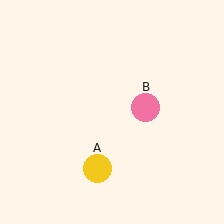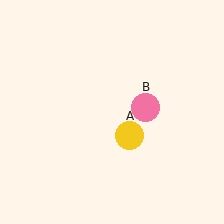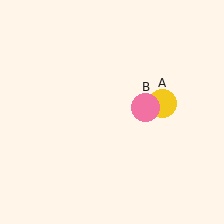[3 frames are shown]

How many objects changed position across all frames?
1 object changed position: yellow circle (object A).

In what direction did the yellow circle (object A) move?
The yellow circle (object A) moved up and to the right.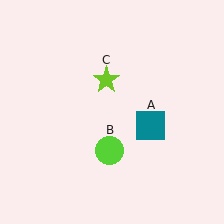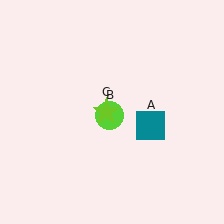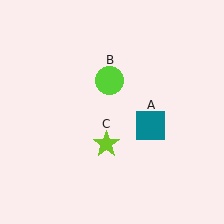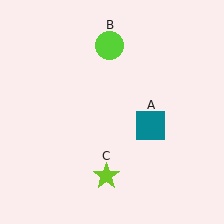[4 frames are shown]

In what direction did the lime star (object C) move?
The lime star (object C) moved down.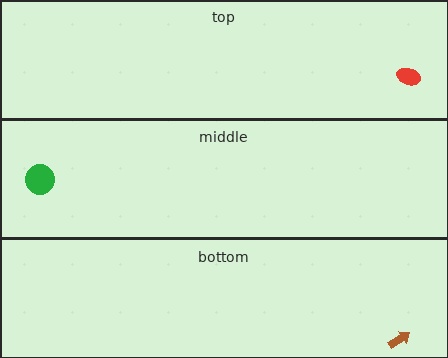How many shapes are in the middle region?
1.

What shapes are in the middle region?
The green circle.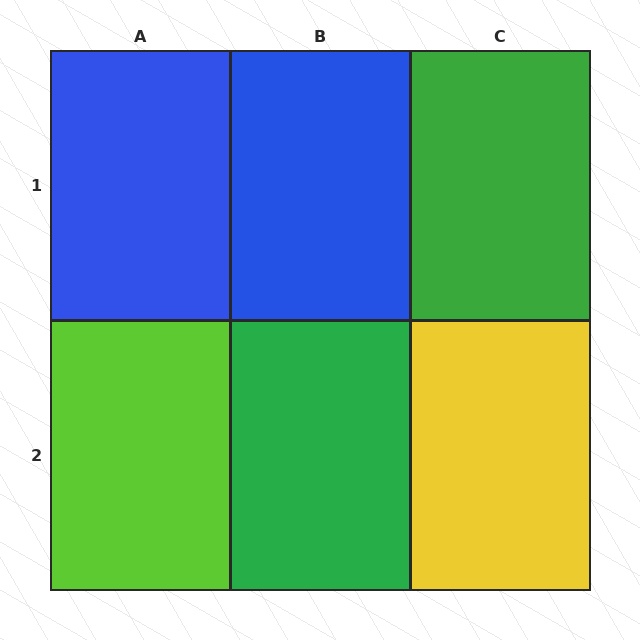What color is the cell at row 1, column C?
Green.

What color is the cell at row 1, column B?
Blue.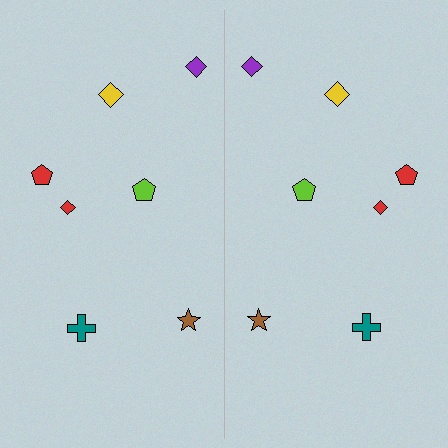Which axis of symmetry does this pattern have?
The pattern has a vertical axis of symmetry running through the center of the image.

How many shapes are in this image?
There are 14 shapes in this image.